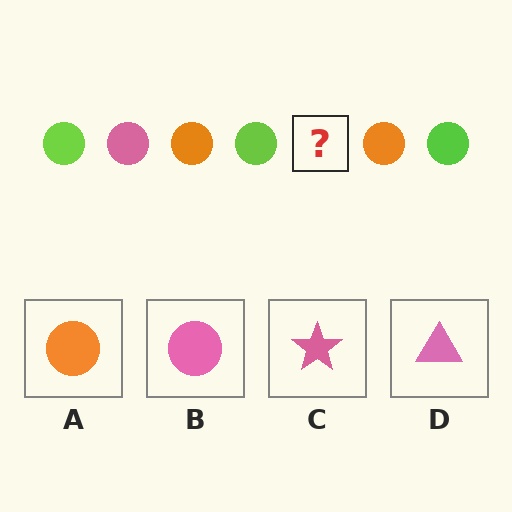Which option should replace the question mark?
Option B.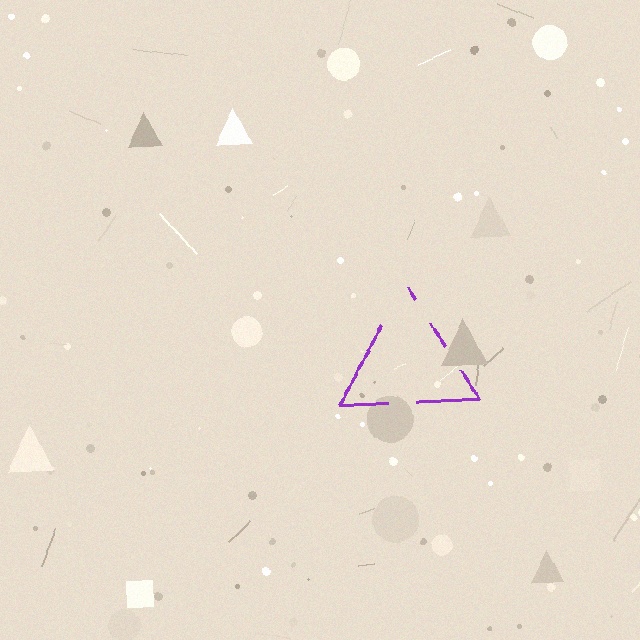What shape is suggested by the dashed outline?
The dashed outline suggests a triangle.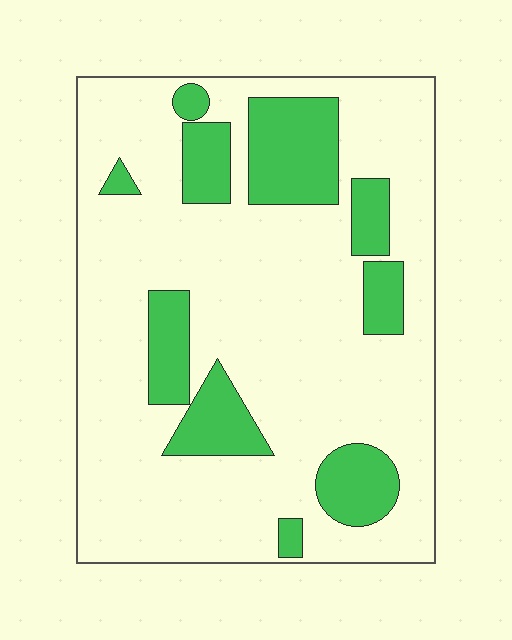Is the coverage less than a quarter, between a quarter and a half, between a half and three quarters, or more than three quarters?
Less than a quarter.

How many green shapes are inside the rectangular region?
10.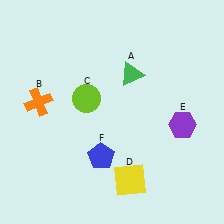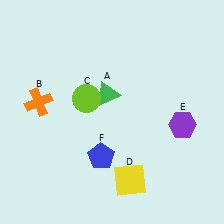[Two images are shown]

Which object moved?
The green triangle (A) moved left.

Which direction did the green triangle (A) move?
The green triangle (A) moved left.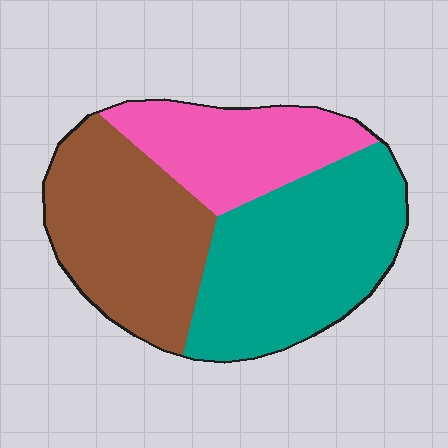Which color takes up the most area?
Teal, at roughly 40%.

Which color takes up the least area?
Pink, at roughly 25%.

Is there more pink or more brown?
Brown.